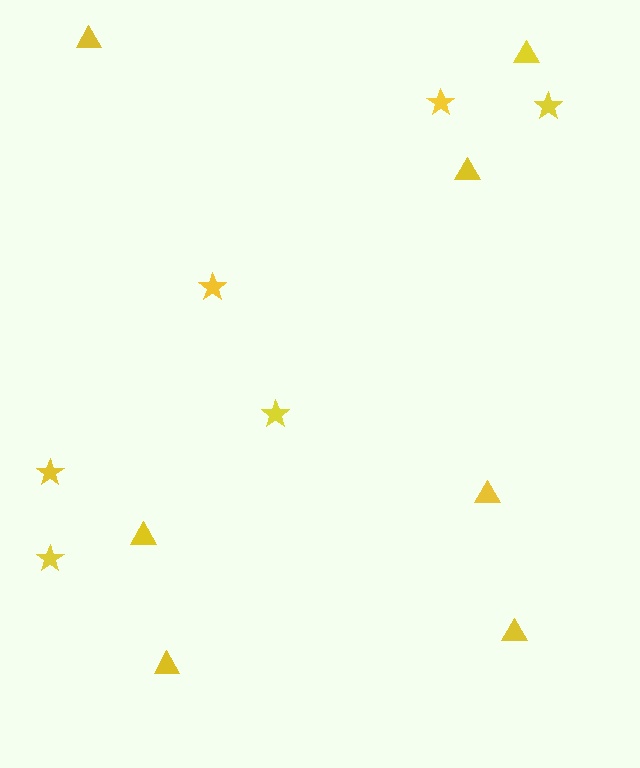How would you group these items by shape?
There are 2 groups: one group of stars (6) and one group of triangles (7).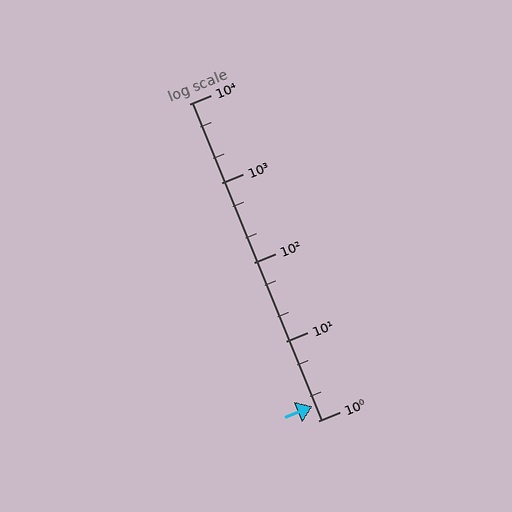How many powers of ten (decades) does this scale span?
The scale spans 4 decades, from 1 to 10000.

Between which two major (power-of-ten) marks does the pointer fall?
The pointer is between 1 and 10.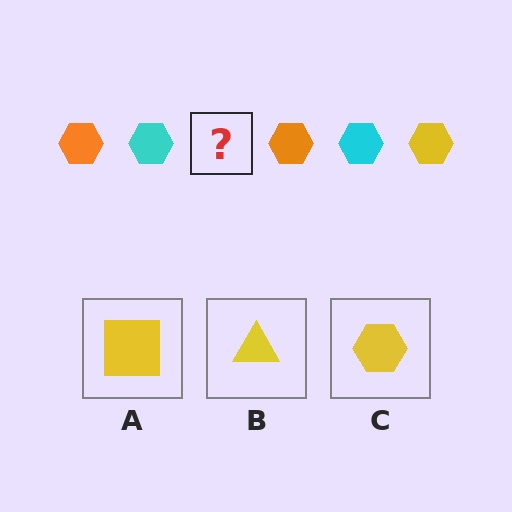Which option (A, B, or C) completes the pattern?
C.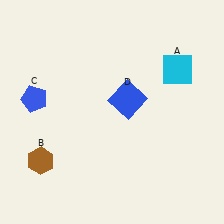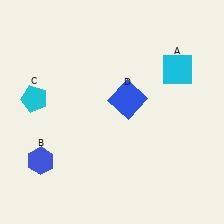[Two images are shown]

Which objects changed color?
B changed from brown to blue. C changed from blue to cyan.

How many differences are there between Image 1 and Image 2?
There are 2 differences between the two images.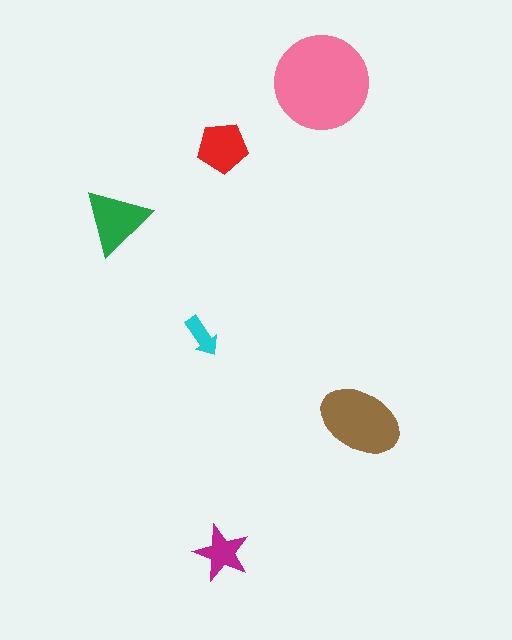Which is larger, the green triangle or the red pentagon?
The green triangle.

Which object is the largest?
The pink circle.